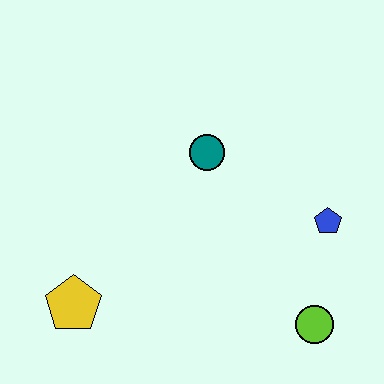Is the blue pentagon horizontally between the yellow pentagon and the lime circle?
No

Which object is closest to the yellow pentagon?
The teal circle is closest to the yellow pentagon.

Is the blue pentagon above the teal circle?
No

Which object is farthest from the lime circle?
The yellow pentagon is farthest from the lime circle.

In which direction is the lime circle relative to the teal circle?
The lime circle is below the teal circle.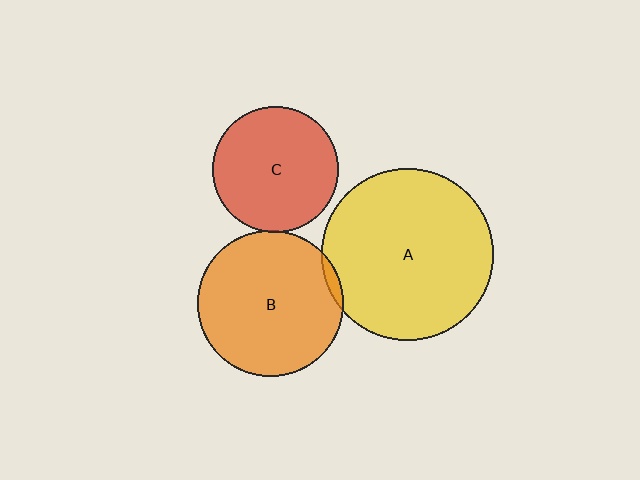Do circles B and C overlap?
Yes.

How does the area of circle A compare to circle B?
Approximately 1.4 times.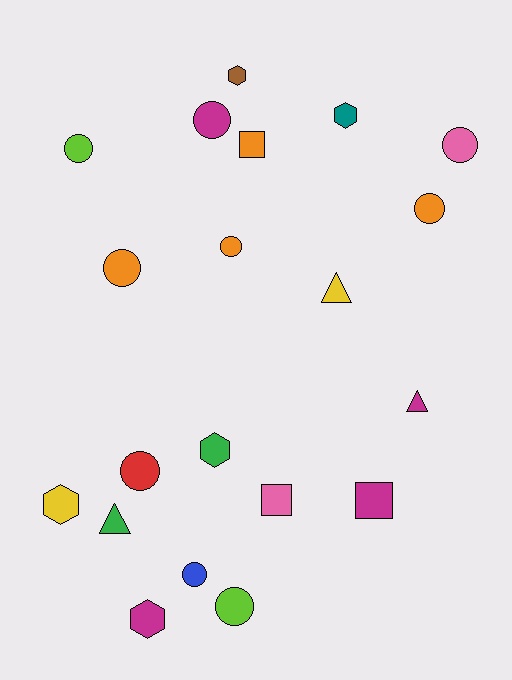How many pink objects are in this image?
There are 2 pink objects.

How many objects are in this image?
There are 20 objects.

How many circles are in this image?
There are 9 circles.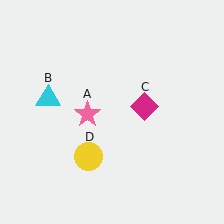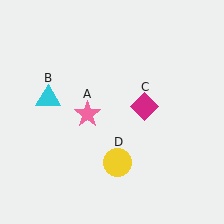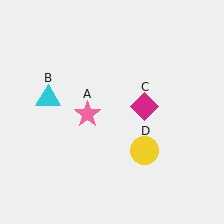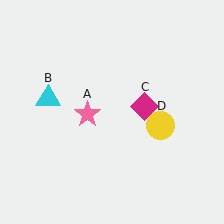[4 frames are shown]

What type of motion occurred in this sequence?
The yellow circle (object D) rotated counterclockwise around the center of the scene.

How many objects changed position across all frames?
1 object changed position: yellow circle (object D).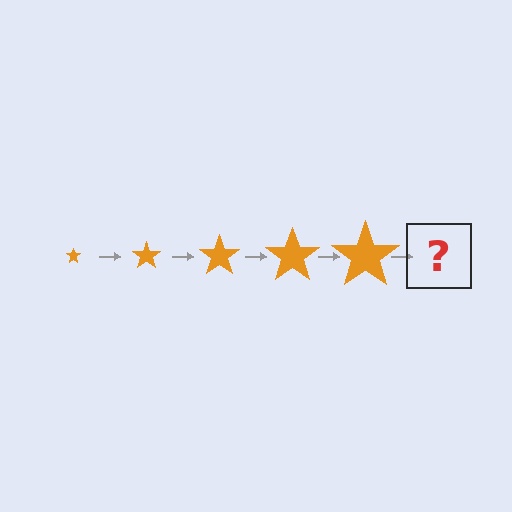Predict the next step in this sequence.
The next step is an orange star, larger than the previous one.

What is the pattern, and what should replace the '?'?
The pattern is that the star gets progressively larger each step. The '?' should be an orange star, larger than the previous one.